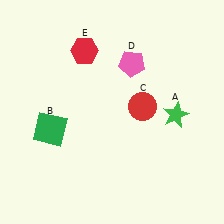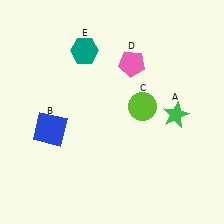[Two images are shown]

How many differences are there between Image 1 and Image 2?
There are 3 differences between the two images.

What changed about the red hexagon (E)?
In Image 1, E is red. In Image 2, it changed to teal.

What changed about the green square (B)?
In Image 1, B is green. In Image 2, it changed to blue.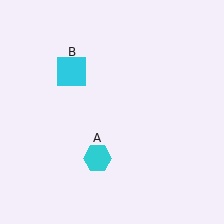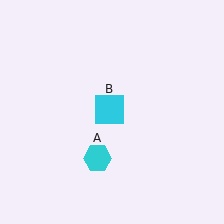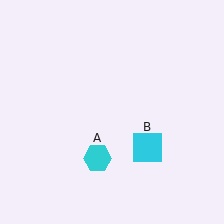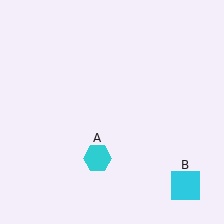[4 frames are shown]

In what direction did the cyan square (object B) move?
The cyan square (object B) moved down and to the right.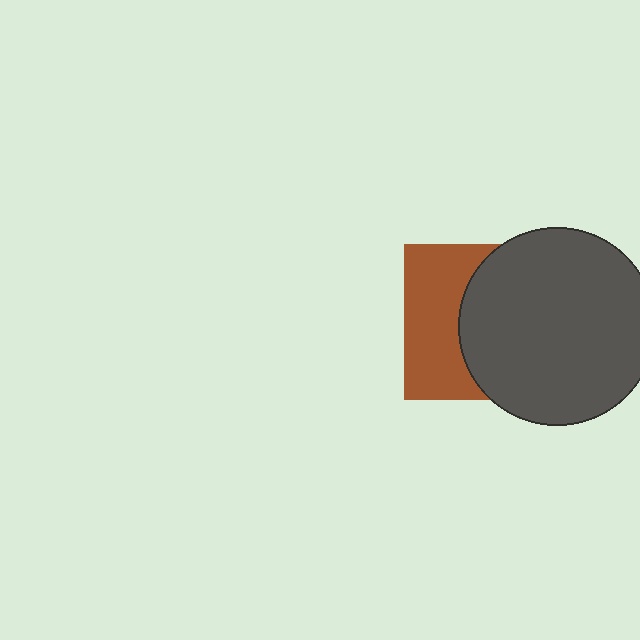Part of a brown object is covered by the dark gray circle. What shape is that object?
It is a square.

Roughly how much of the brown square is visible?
A small part of it is visible (roughly 42%).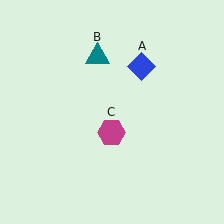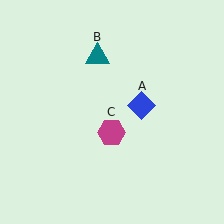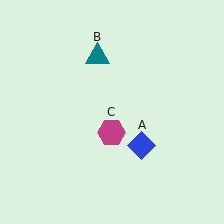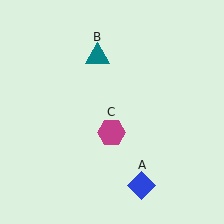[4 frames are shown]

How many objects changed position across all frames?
1 object changed position: blue diamond (object A).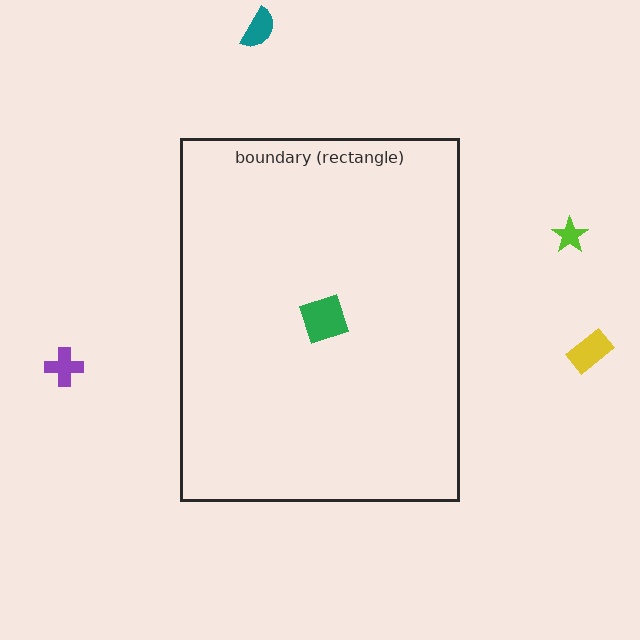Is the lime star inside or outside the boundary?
Outside.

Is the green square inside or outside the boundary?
Inside.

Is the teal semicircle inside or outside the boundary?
Outside.